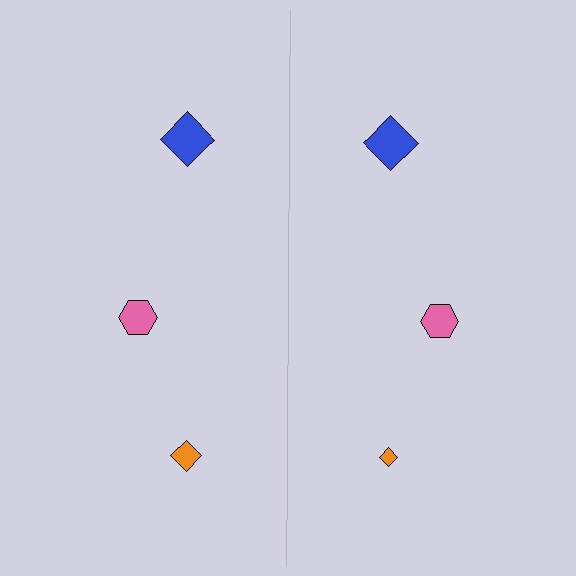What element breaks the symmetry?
The orange diamond on the right side has a different size than its mirror counterpart.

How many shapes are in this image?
There are 6 shapes in this image.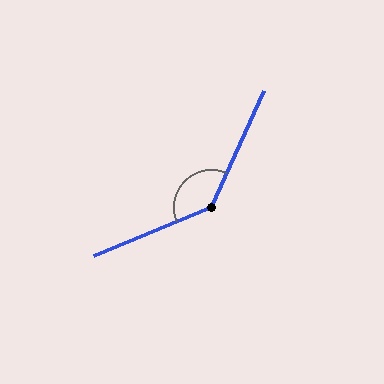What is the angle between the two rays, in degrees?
Approximately 137 degrees.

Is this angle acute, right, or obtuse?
It is obtuse.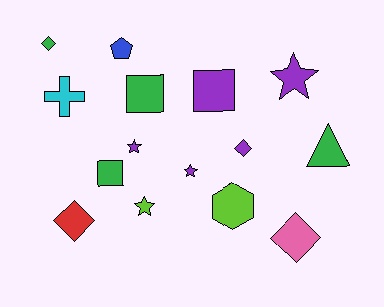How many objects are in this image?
There are 15 objects.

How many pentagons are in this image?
There is 1 pentagon.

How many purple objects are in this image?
There are 5 purple objects.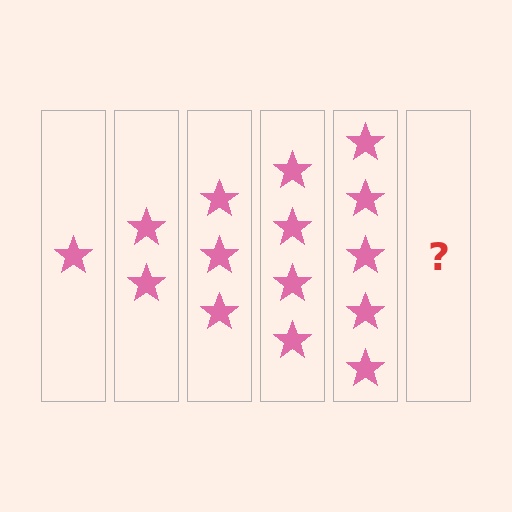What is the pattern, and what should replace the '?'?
The pattern is that each step adds one more star. The '?' should be 6 stars.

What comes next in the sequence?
The next element should be 6 stars.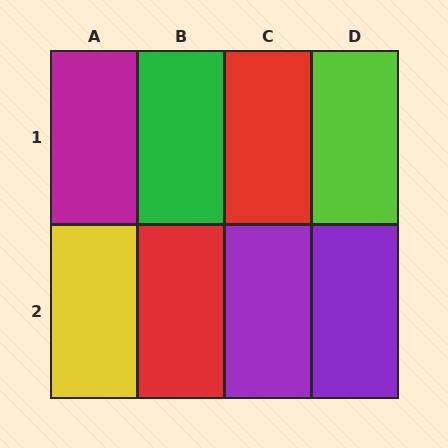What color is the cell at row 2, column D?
Purple.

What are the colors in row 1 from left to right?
Magenta, green, red, lime.